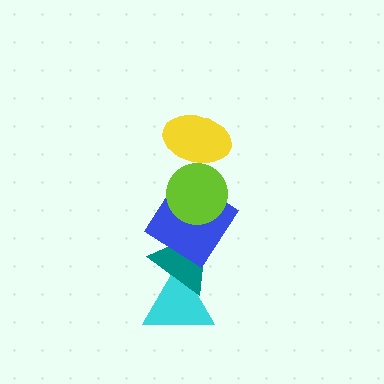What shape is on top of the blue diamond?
The lime circle is on top of the blue diamond.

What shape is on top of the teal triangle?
The blue diamond is on top of the teal triangle.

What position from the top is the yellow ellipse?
The yellow ellipse is 1st from the top.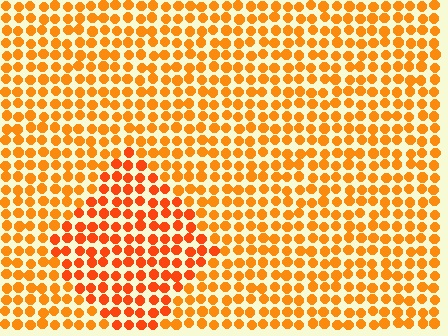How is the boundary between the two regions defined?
The boundary is defined purely by a slight shift in hue (about 18 degrees). Spacing, size, and orientation are identical on both sides.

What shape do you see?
I see a diamond.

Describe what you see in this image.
The image is filled with small orange elements in a uniform arrangement. A diamond-shaped region is visible where the elements are tinted to a slightly different hue, forming a subtle color boundary.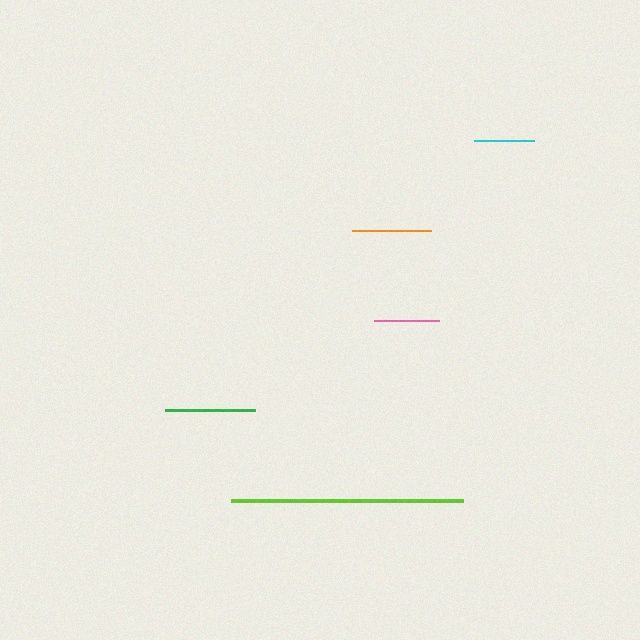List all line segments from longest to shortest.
From longest to shortest: lime, green, orange, pink, cyan.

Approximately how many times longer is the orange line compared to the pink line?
The orange line is approximately 1.2 times the length of the pink line.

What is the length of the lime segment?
The lime segment is approximately 232 pixels long.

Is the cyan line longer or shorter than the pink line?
The pink line is longer than the cyan line.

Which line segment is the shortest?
The cyan line is the shortest at approximately 61 pixels.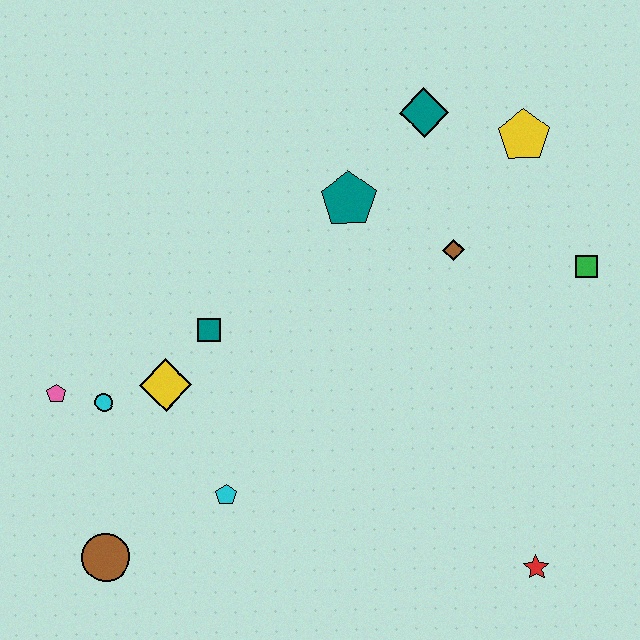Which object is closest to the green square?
The brown diamond is closest to the green square.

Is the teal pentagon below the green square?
No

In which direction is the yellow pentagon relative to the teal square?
The yellow pentagon is to the right of the teal square.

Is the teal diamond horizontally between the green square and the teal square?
Yes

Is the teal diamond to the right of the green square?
No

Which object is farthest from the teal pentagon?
The brown circle is farthest from the teal pentagon.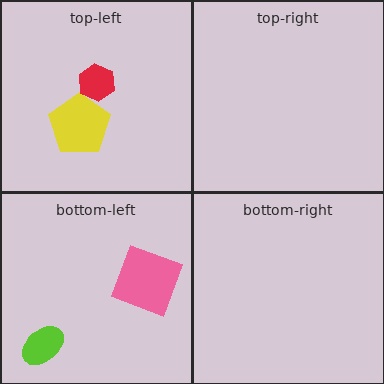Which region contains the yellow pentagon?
The top-left region.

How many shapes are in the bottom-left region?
2.